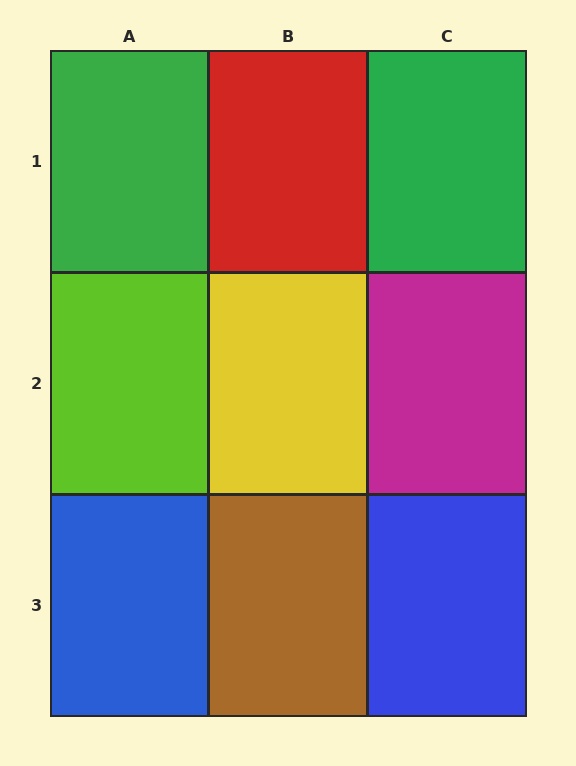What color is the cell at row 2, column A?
Lime.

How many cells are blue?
2 cells are blue.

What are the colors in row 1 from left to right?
Green, red, green.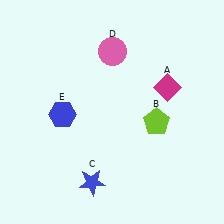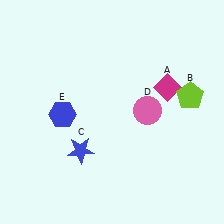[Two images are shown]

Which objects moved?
The objects that moved are: the lime pentagon (B), the blue star (C), the pink circle (D).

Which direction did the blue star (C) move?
The blue star (C) moved up.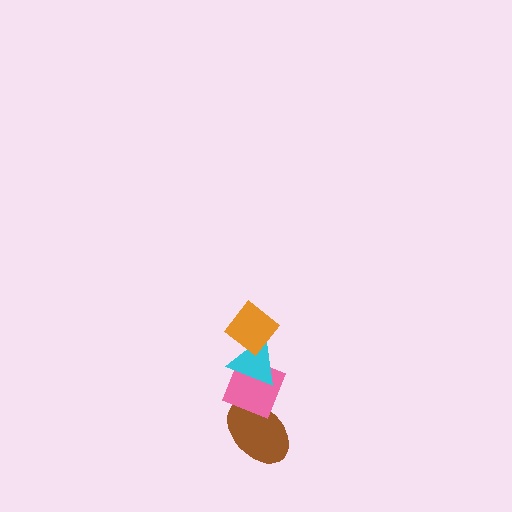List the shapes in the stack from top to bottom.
From top to bottom: the orange diamond, the cyan triangle, the pink diamond, the brown ellipse.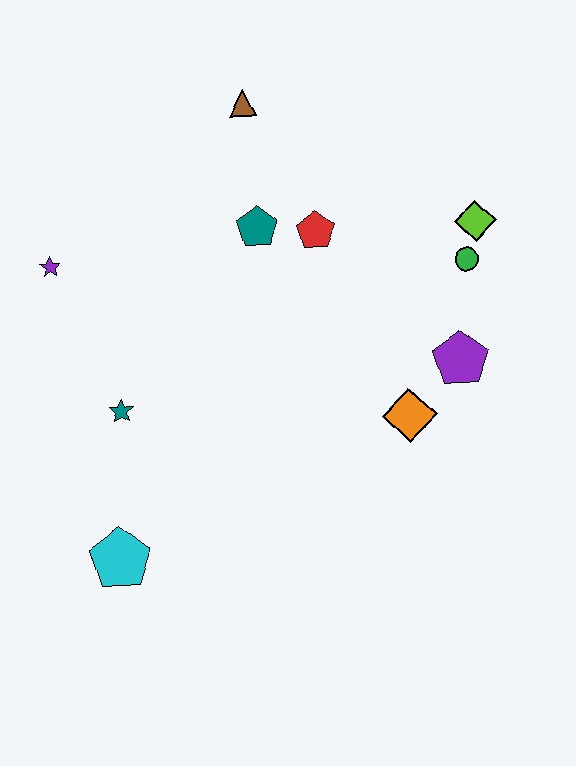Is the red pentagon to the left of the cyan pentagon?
No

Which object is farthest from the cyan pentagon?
The lime diamond is farthest from the cyan pentagon.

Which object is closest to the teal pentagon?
The red pentagon is closest to the teal pentagon.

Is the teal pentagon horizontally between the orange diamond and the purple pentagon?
No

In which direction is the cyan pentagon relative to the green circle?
The cyan pentagon is to the left of the green circle.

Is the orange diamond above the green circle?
No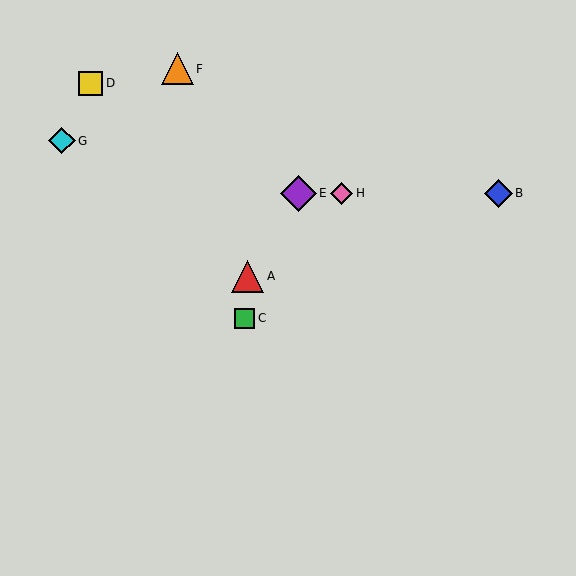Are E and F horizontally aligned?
No, E is at y≈193 and F is at y≈69.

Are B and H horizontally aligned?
Yes, both are at y≈193.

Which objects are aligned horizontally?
Objects B, E, H are aligned horizontally.